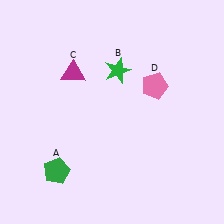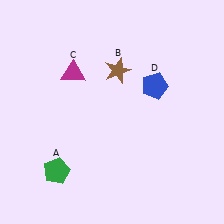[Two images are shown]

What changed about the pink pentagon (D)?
In Image 1, D is pink. In Image 2, it changed to blue.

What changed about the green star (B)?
In Image 1, B is green. In Image 2, it changed to brown.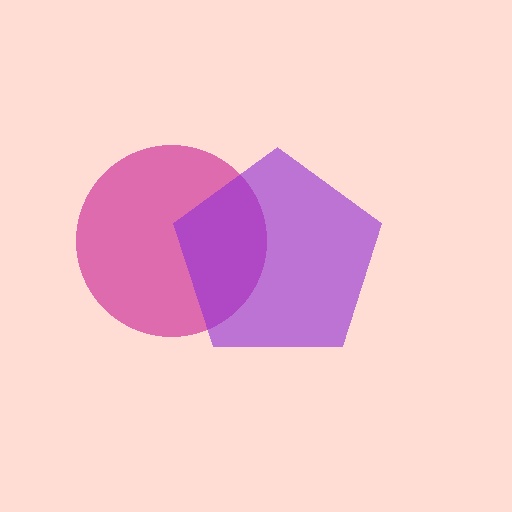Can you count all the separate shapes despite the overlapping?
Yes, there are 2 separate shapes.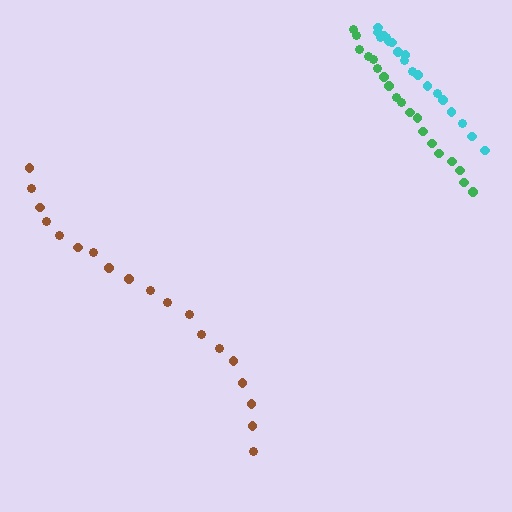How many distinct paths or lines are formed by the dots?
There are 3 distinct paths.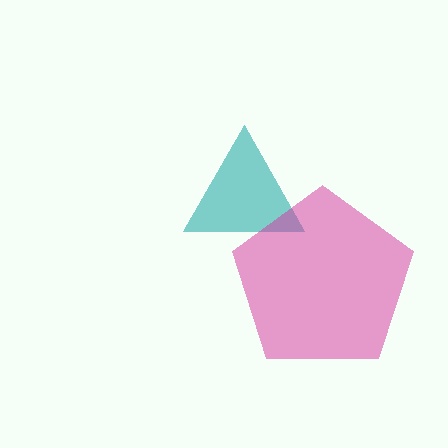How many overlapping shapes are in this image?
There are 2 overlapping shapes in the image.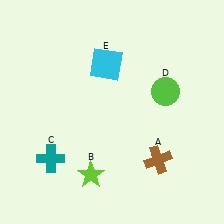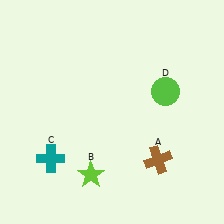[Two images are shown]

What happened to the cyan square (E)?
The cyan square (E) was removed in Image 2. It was in the top-left area of Image 1.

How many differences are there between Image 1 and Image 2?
There is 1 difference between the two images.